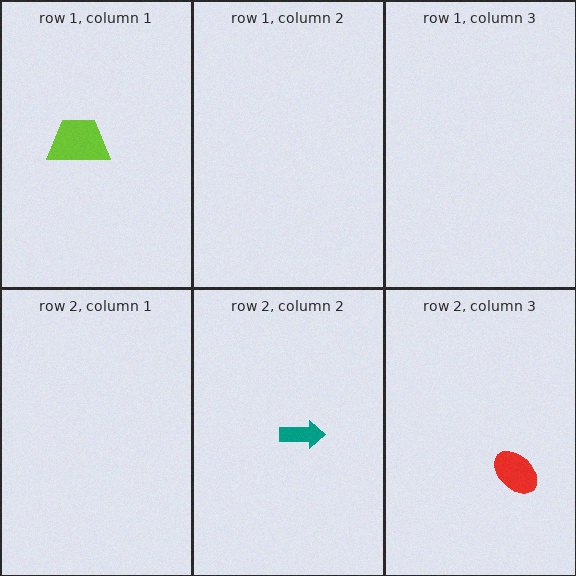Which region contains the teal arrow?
The row 2, column 2 region.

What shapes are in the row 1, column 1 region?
The lime trapezoid.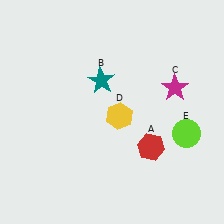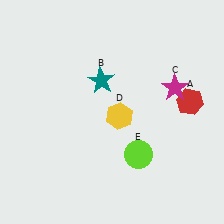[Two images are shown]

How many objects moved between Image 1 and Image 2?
2 objects moved between the two images.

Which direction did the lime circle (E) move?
The lime circle (E) moved left.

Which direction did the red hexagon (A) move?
The red hexagon (A) moved up.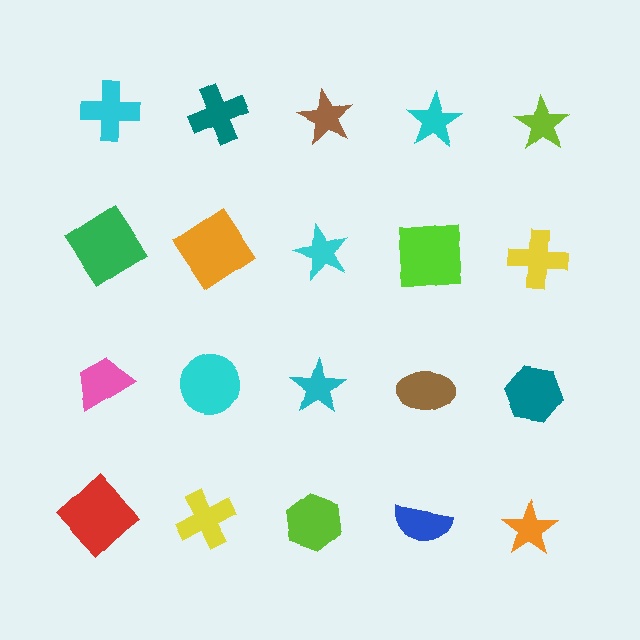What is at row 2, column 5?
A yellow cross.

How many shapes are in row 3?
5 shapes.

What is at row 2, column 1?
A green diamond.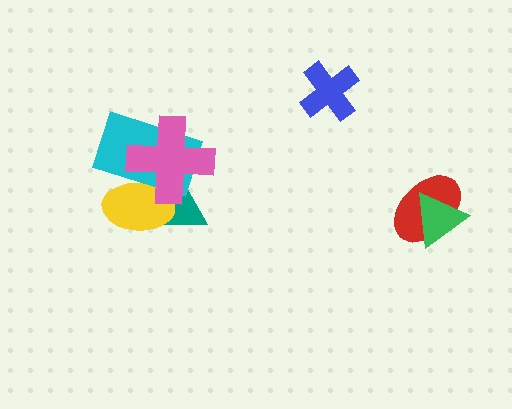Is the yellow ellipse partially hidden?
Yes, it is partially covered by another shape.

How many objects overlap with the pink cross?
3 objects overlap with the pink cross.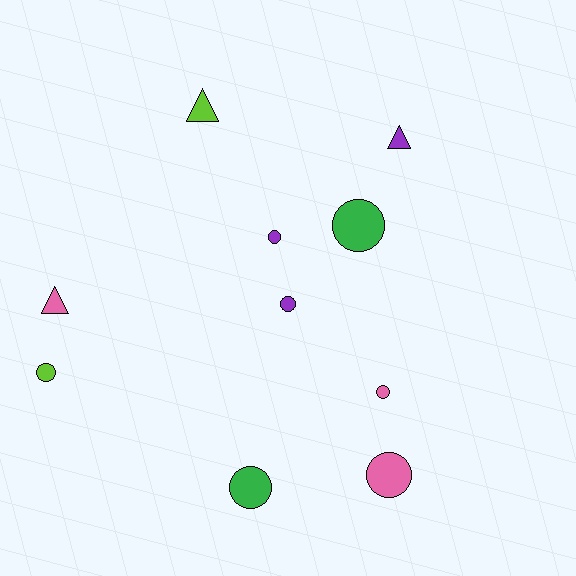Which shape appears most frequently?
Circle, with 7 objects.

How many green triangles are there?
There are no green triangles.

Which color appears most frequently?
Pink, with 3 objects.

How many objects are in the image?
There are 10 objects.